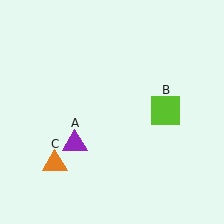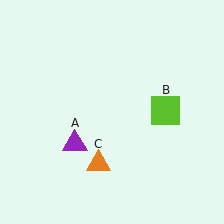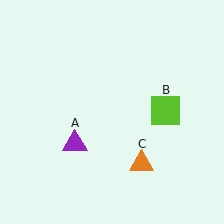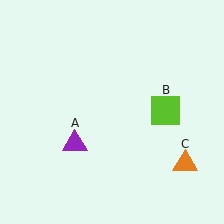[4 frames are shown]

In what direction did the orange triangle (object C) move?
The orange triangle (object C) moved right.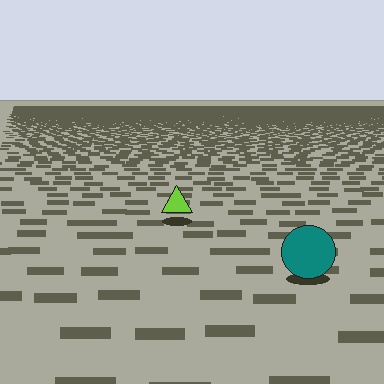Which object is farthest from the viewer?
The lime triangle is farthest from the viewer. It appears smaller and the ground texture around it is denser.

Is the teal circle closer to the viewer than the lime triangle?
Yes. The teal circle is closer — you can tell from the texture gradient: the ground texture is coarser near it.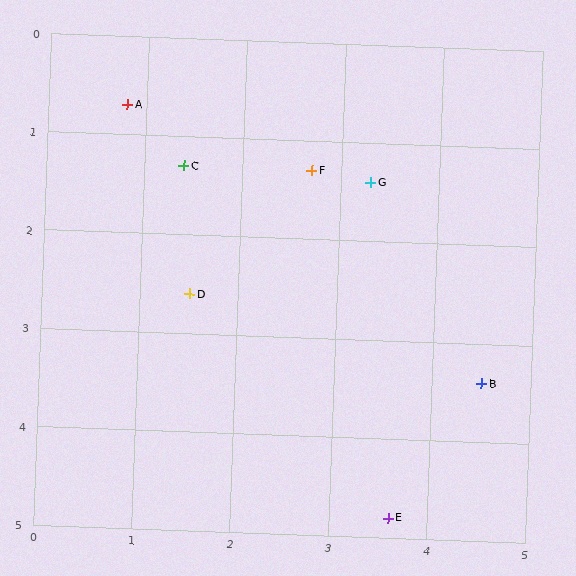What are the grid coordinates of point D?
Point D is at approximately (1.5, 2.6).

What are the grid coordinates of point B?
Point B is at approximately (4.5, 3.4).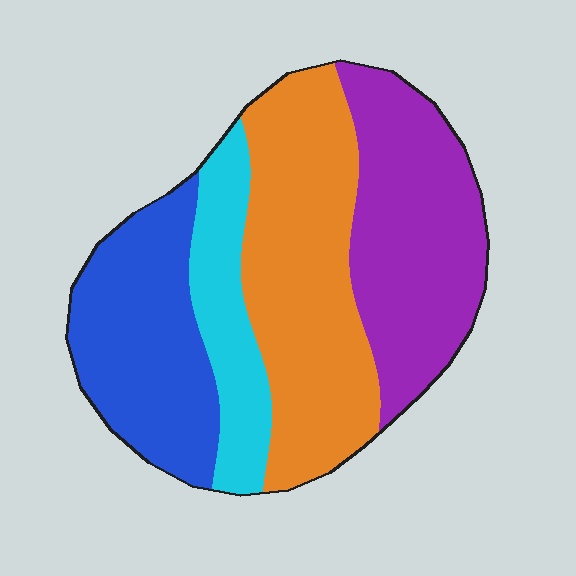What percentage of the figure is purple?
Purple covers 28% of the figure.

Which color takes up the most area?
Orange, at roughly 35%.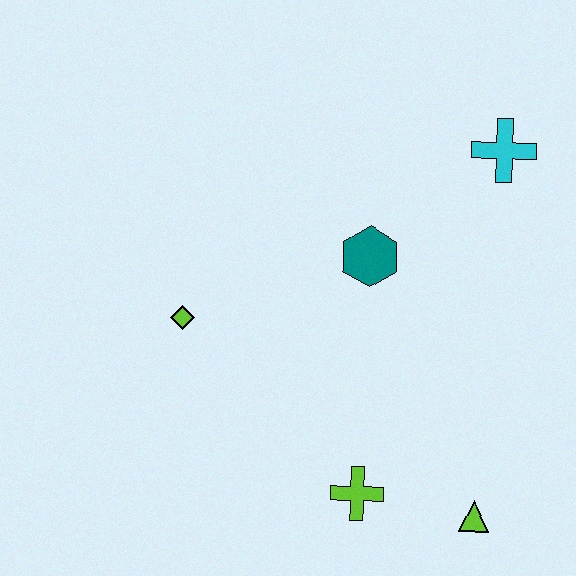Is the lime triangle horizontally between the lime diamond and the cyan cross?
Yes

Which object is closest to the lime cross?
The lime triangle is closest to the lime cross.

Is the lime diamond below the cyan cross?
Yes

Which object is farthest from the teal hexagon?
The lime triangle is farthest from the teal hexagon.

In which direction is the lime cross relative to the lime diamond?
The lime cross is to the right of the lime diamond.